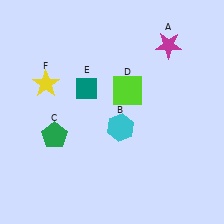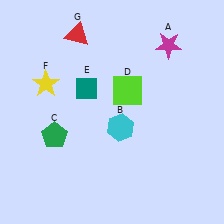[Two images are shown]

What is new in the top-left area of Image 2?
A red triangle (G) was added in the top-left area of Image 2.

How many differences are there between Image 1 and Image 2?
There is 1 difference between the two images.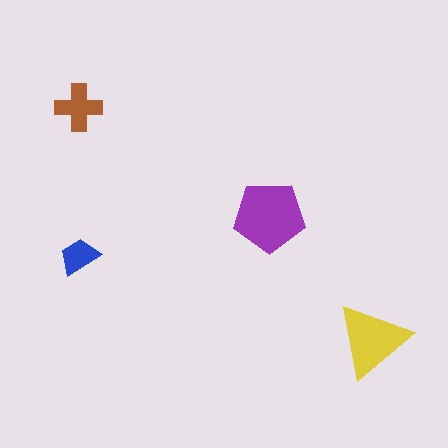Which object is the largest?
The purple pentagon.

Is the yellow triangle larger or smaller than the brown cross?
Larger.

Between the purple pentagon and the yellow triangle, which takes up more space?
The purple pentagon.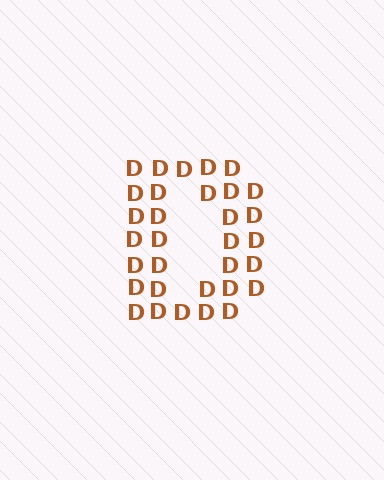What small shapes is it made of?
It is made of small letter D's.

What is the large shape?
The large shape is the letter D.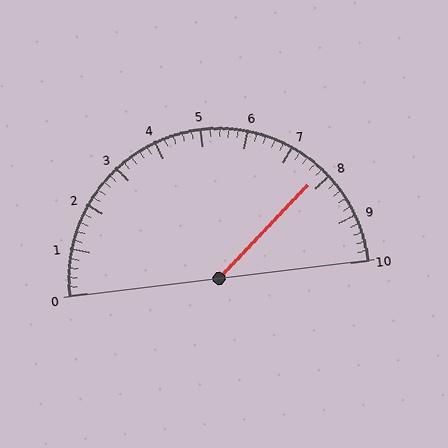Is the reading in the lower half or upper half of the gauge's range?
The reading is in the upper half of the range (0 to 10).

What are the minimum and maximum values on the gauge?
The gauge ranges from 0 to 10.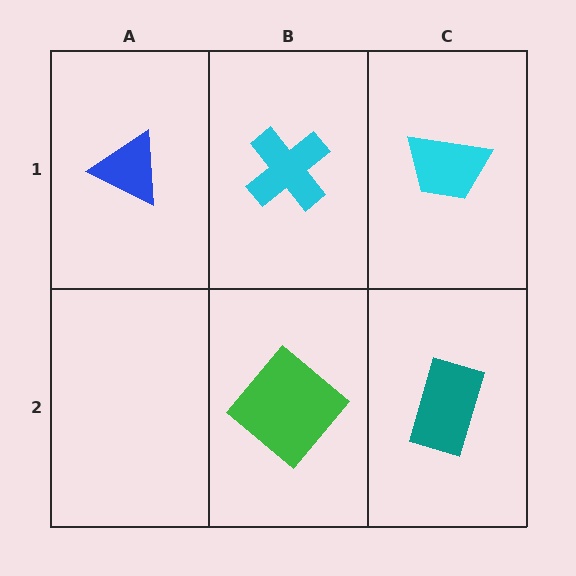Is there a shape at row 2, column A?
No, that cell is empty.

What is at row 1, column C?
A cyan trapezoid.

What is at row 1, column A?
A blue triangle.